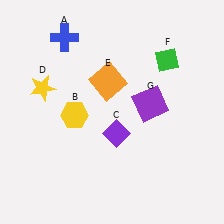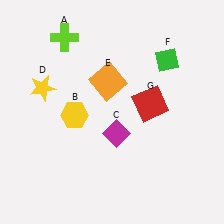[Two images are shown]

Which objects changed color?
A changed from blue to lime. C changed from purple to magenta. G changed from purple to red.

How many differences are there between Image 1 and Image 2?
There are 3 differences between the two images.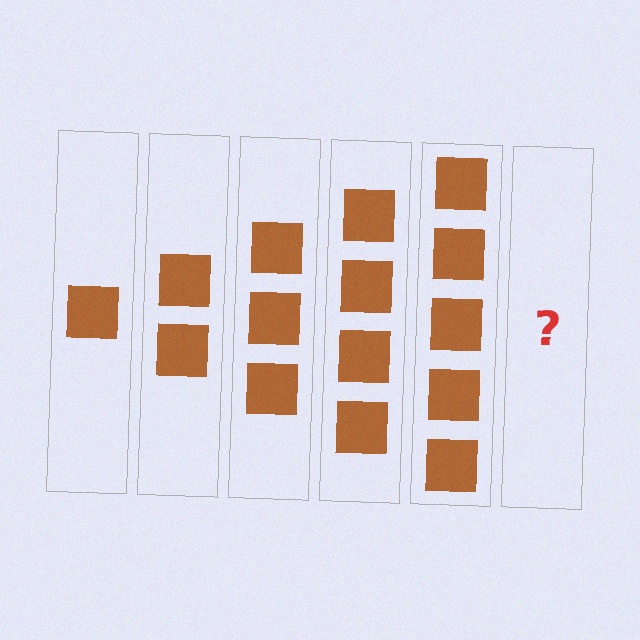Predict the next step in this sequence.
The next step is 6 squares.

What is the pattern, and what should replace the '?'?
The pattern is that each step adds one more square. The '?' should be 6 squares.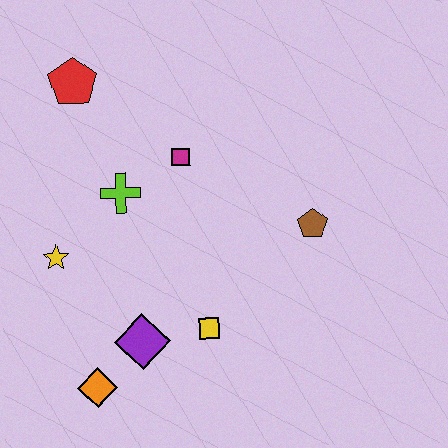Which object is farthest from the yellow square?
The red pentagon is farthest from the yellow square.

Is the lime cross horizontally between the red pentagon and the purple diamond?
Yes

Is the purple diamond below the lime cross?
Yes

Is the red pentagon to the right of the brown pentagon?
No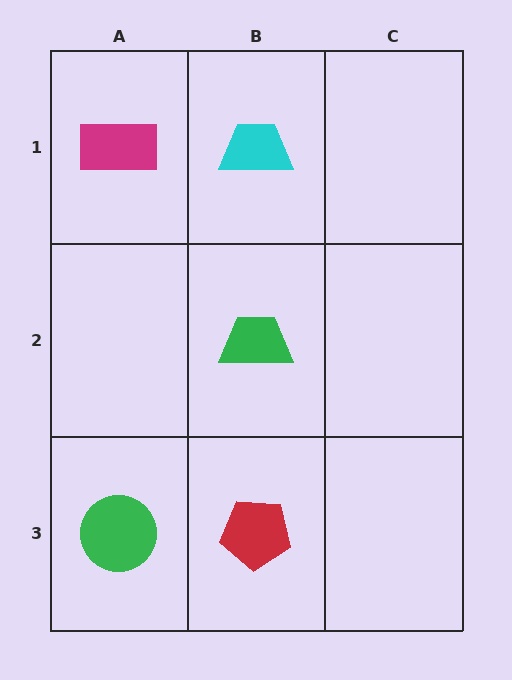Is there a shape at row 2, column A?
No, that cell is empty.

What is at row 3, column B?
A red pentagon.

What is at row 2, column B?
A green trapezoid.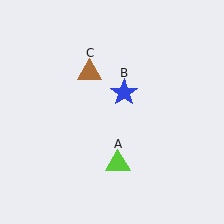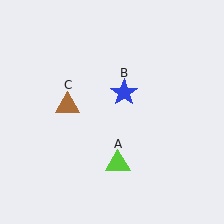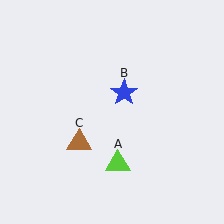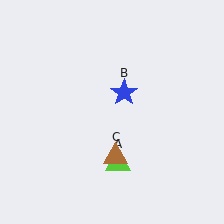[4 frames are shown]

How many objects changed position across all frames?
1 object changed position: brown triangle (object C).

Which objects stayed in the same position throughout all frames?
Lime triangle (object A) and blue star (object B) remained stationary.